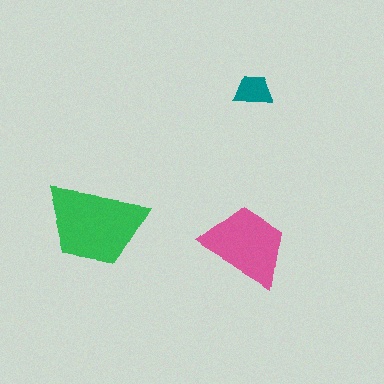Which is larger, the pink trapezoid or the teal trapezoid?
The pink one.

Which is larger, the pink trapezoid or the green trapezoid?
The green one.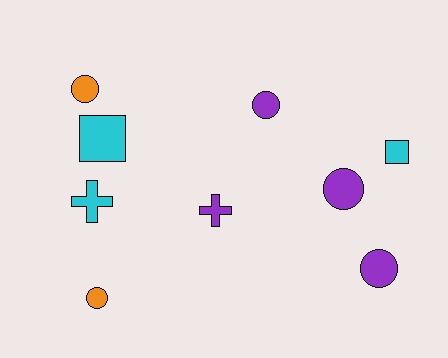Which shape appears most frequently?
Circle, with 5 objects.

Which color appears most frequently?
Purple, with 4 objects.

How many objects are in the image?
There are 9 objects.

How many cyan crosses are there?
There is 1 cyan cross.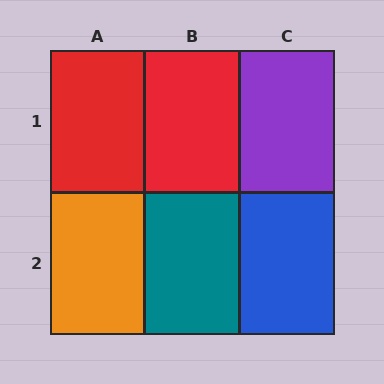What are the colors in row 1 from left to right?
Red, red, purple.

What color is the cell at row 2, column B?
Teal.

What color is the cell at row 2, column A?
Orange.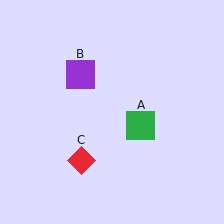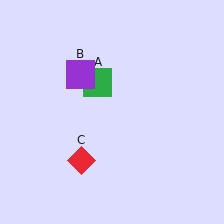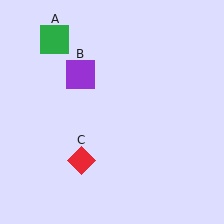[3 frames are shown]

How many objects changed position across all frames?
1 object changed position: green square (object A).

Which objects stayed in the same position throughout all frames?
Purple square (object B) and red diamond (object C) remained stationary.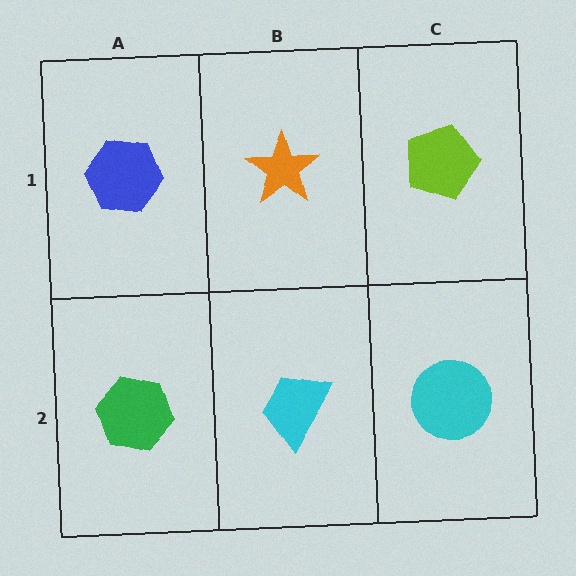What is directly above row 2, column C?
A lime pentagon.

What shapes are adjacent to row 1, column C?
A cyan circle (row 2, column C), an orange star (row 1, column B).